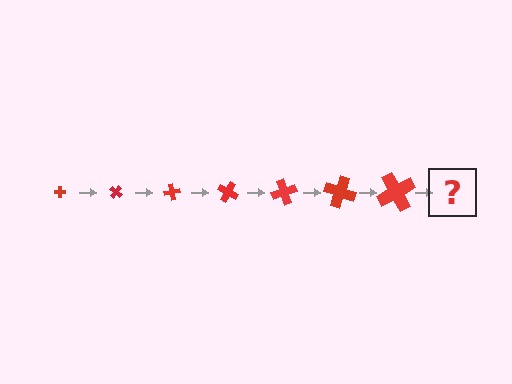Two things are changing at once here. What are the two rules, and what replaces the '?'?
The two rules are that the cross grows larger each step and it rotates 40 degrees each step. The '?' should be a cross, larger than the previous one and rotated 280 degrees from the start.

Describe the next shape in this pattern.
It should be a cross, larger than the previous one and rotated 280 degrees from the start.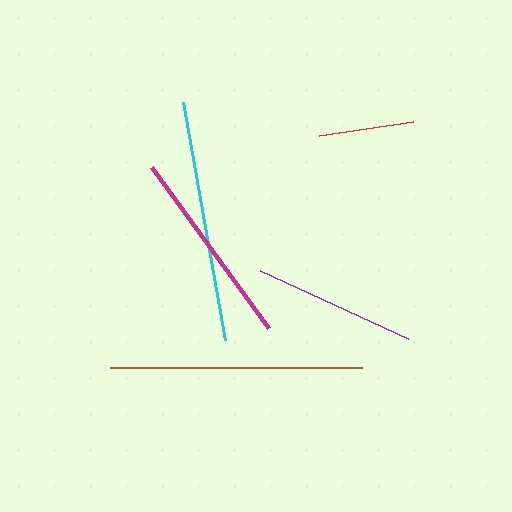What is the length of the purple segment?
The purple segment is approximately 164 pixels long.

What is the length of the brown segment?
The brown segment is approximately 252 pixels long.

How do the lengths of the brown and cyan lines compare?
The brown and cyan lines are approximately the same length.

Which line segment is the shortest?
The red line is the shortest at approximately 95 pixels.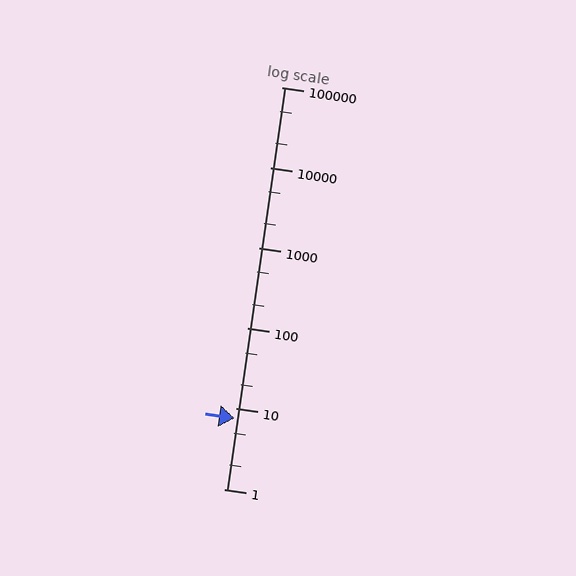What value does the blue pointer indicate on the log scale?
The pointer indicates approximately 7.6.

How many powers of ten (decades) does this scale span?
The scale spans 5 decades, from 1 to 100000.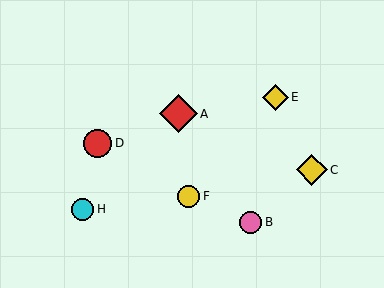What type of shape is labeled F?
Shape F is a yellow circle.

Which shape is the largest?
The red diamond (labeled A) is the largest.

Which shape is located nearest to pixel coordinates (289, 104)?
The yellow diamond (labeled E) at (275, 97) is nearest to that location.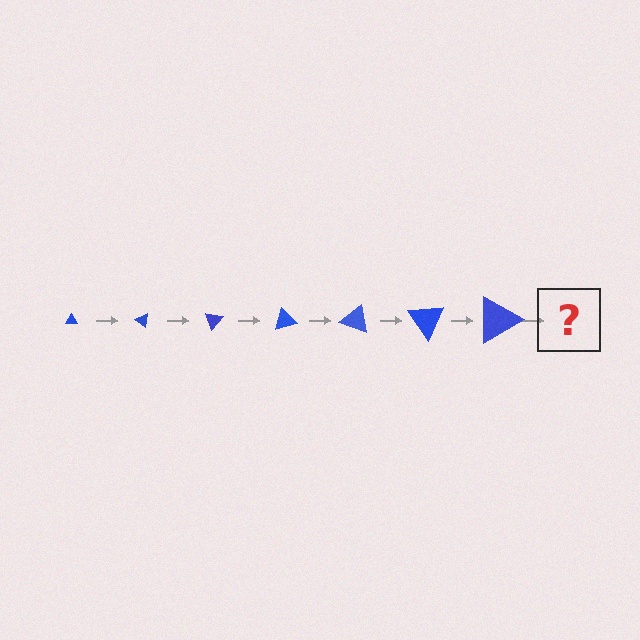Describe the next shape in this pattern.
It should be a triangle, larger than the previous one and rotated 245 degrees from the start.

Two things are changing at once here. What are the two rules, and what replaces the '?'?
The two rules are that the triangle grows larger each step and it rotates 35 degrees each step. The '?' should be a triangle, larger than the previous one and rotated 245 degrees from the start.